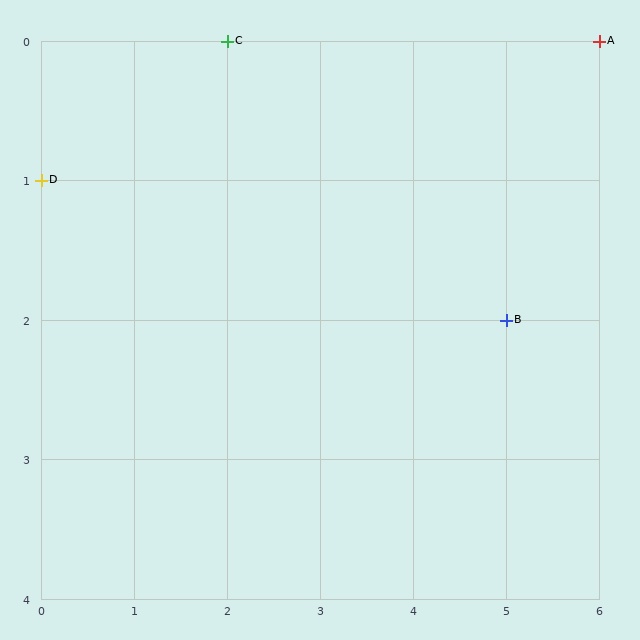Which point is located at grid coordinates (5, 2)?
Point B is at (5, 2).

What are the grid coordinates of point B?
Point B is at grid coordinates (5, 2).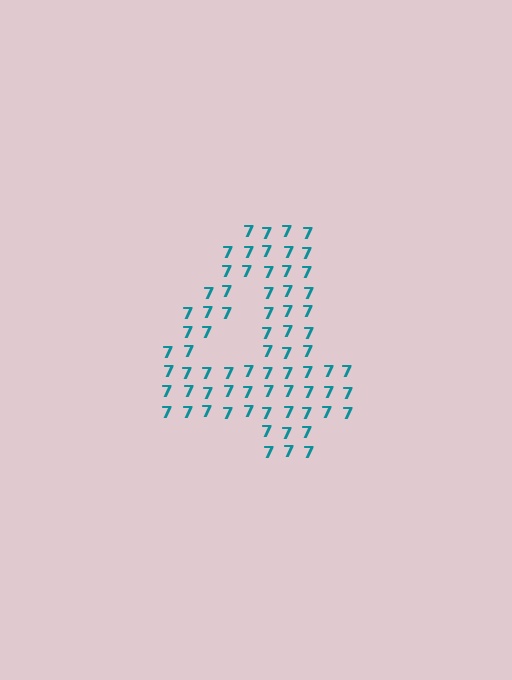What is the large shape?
The large shape is the digit 4.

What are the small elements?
The small elements are digit 7's.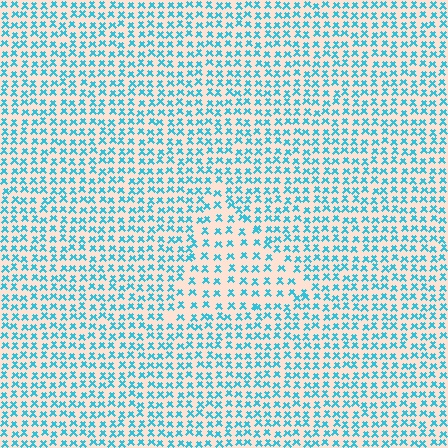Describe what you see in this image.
The image contains small cyan elements arranged at two different densities. A triangle-shaped region is visible where the elements are less densely packed than the surrounding area.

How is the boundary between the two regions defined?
The boundary is defined by a change in element density (approximately 1.6x ratio). All elements are the same color, size, and shape.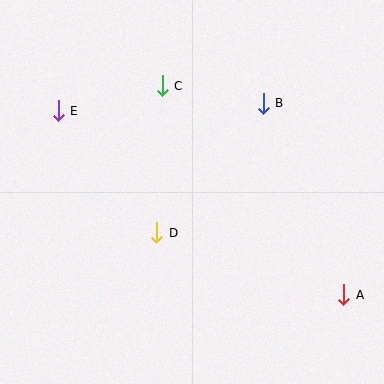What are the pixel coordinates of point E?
Point E is at (58, 111).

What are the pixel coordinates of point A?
Point A is at (344, 295).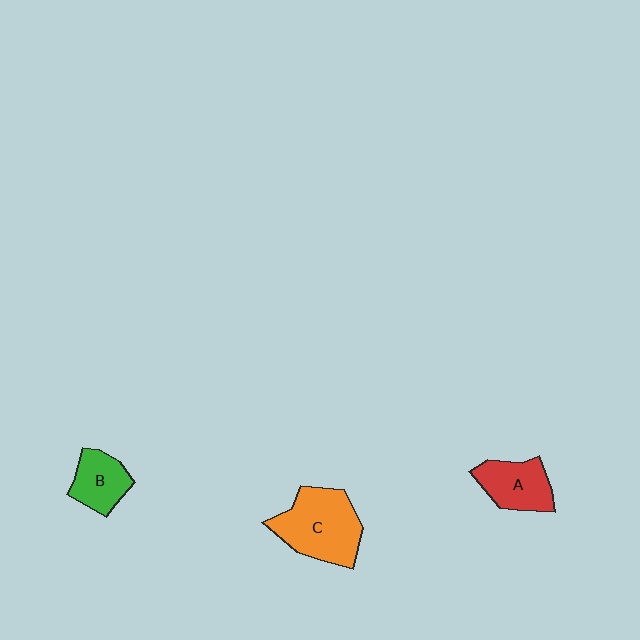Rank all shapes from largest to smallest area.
From largest to smallest: C (orange), A (red), B (green).